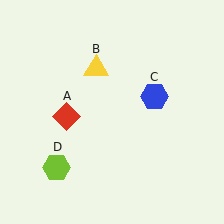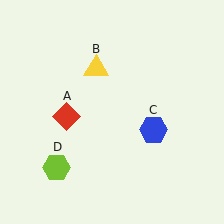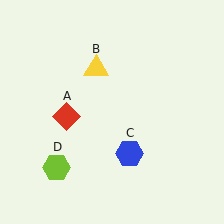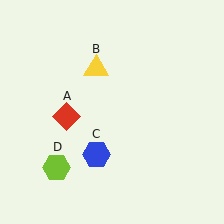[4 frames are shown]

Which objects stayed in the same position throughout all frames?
Red diamond (object A) and yellow triangle (object B) and lime hexagon (object D) remained stationary.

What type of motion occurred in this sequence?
The blue hexagon (object C) rotated clockwise around the center of the scene.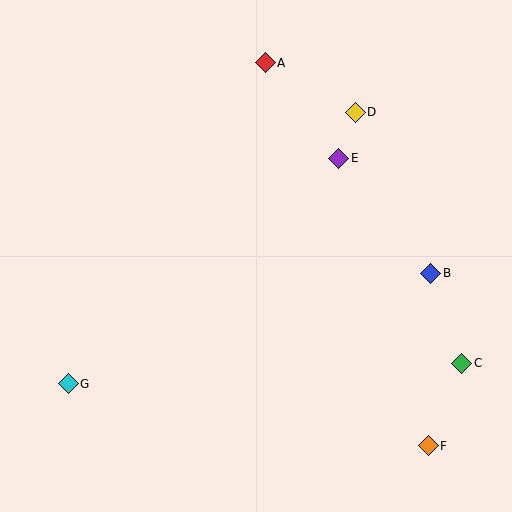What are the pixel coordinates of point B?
Point B is at (431, 273).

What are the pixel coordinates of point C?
Point C is at (462, 363).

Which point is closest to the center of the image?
Point E at (339, 158) is closest to the center.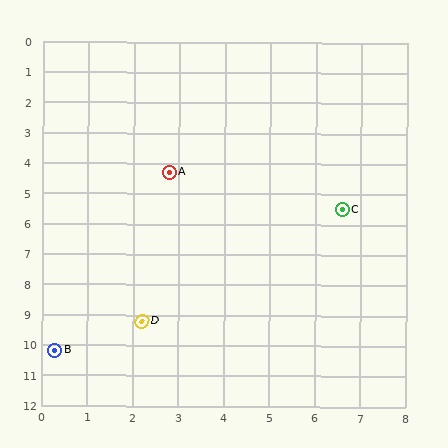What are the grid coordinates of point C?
Point C is at approximately (6.6, 5.5).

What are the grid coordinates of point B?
Point B is at approximately (0.3, 10.2).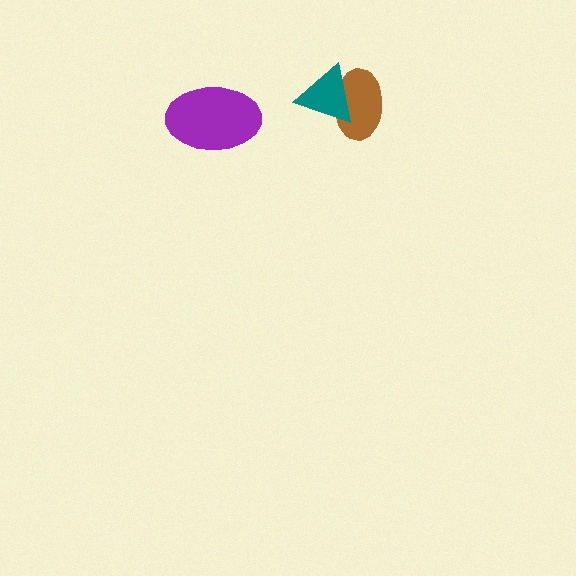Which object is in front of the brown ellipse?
The teal triangle is in front of the brown ellipse.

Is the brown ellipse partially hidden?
Yes, it is partially covered by another shape.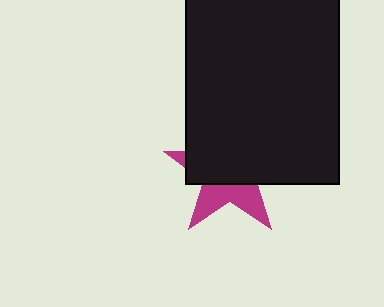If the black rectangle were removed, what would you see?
You would see the complete magenta star.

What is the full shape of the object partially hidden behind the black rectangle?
The partially hidden object is a magenta star.